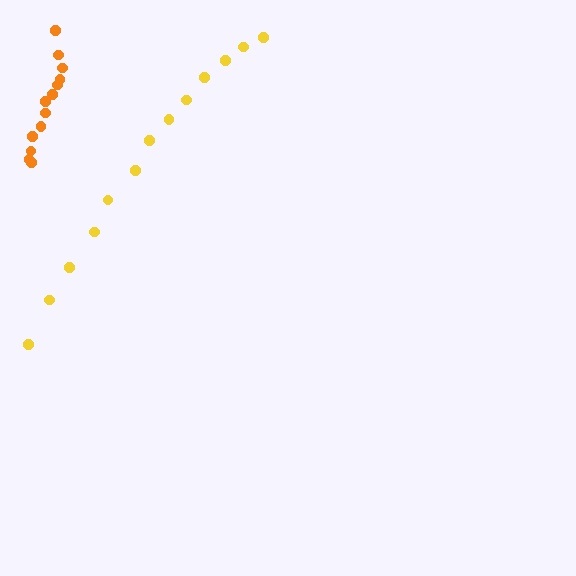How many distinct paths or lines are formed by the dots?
There are 2 distinct paths.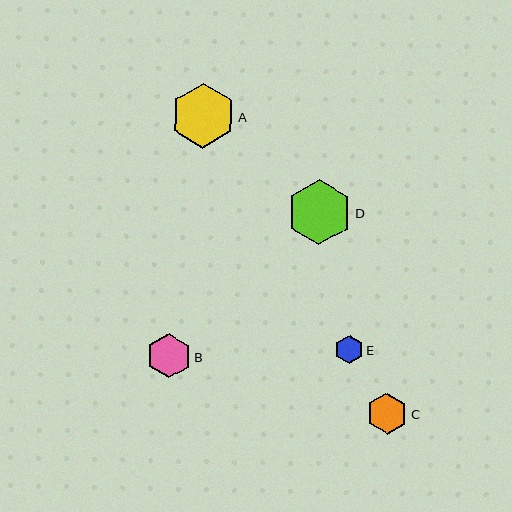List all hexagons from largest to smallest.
From largest to smallest: D, A, B, C, E.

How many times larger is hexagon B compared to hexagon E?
Hexagon B is approximately 1.6 times the size of hexagon E.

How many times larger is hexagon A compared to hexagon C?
Hexagon A is approximately 1.6 times the size of hexagon C.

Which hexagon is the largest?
Hexagon D is the largest with a size of approximately 65 pixels.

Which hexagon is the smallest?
Hexagon E is the smallest with a size of approximately 28 pixels.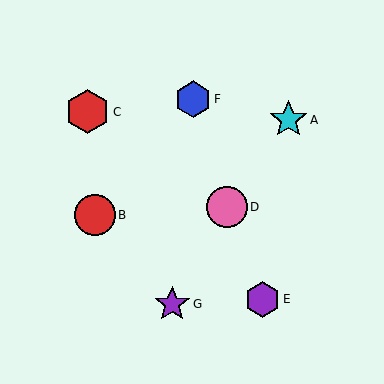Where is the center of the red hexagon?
The center of the red hexagon is at (88, 112).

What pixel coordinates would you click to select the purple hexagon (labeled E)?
Click at (262, 299) to select the purple hexagon E.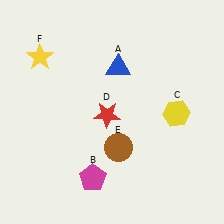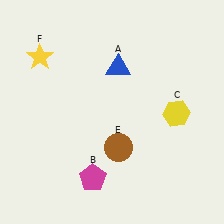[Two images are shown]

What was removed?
The red star (D) was removed in Image 2.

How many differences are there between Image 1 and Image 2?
There is 1 difference between the two images.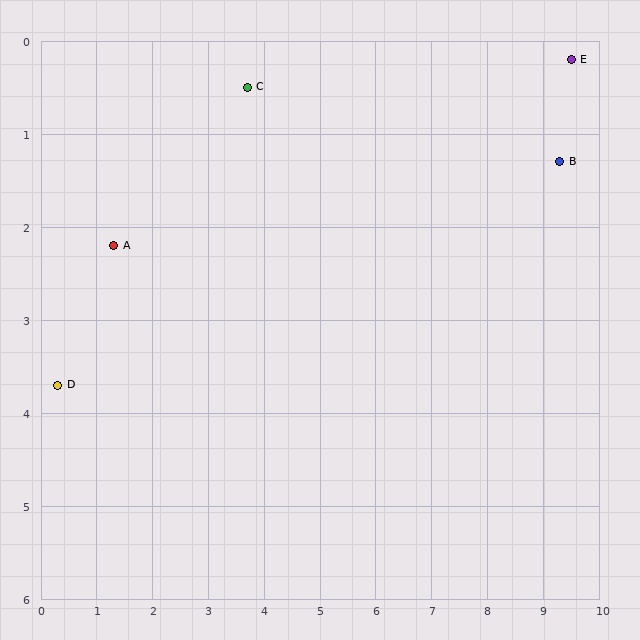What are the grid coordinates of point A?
Point A is at approximately (1.3, 2.2).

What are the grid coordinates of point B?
Point B is at approximately (9.3, 1.3).